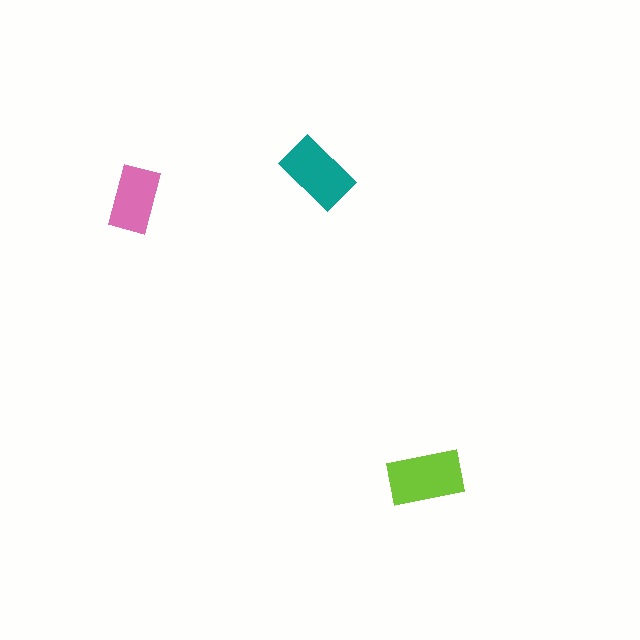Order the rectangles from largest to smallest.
the lime one, the teal one, the pink one.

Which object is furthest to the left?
The pink rectangle is leftmost.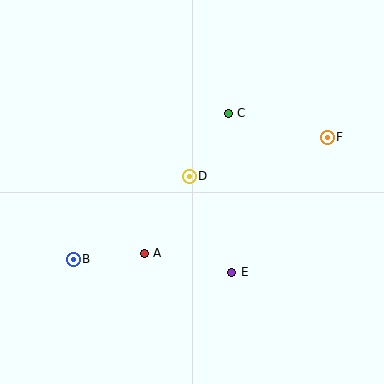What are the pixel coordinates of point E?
Point E is at (232, 272).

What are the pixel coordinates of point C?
Point C is at (228, 113).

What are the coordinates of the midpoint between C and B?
The midpoint between C and B is at (151, 186).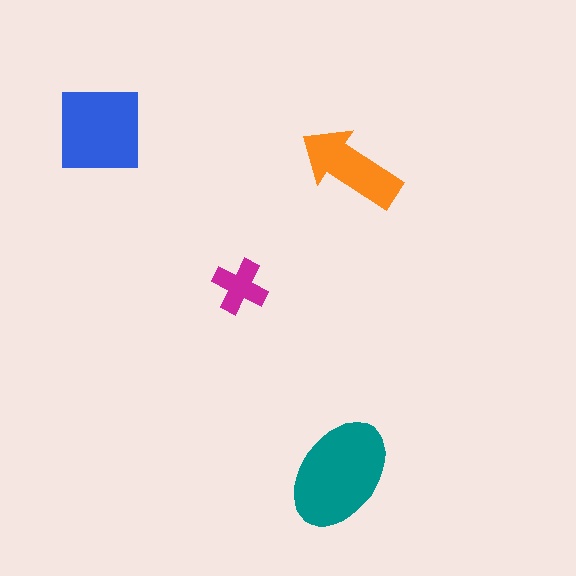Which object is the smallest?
The magenta cross.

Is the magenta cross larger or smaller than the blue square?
Smaller.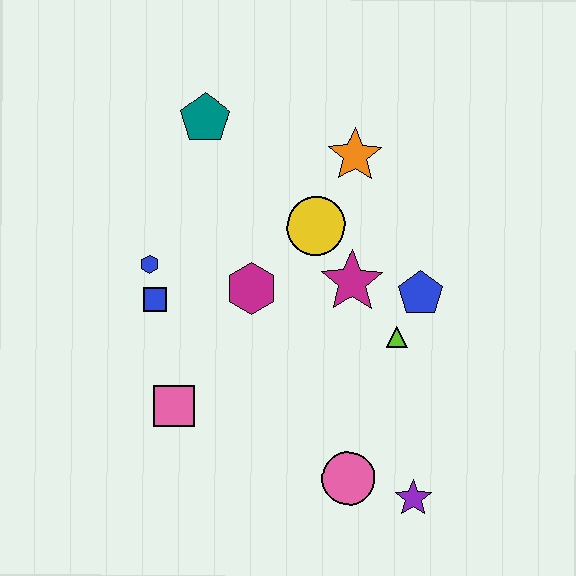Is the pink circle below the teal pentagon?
Yes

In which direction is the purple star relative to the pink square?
The purple star is to the right of the pink square.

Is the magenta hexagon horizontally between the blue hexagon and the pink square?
No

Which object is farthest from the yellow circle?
The purple star is farthest from the yellow circle.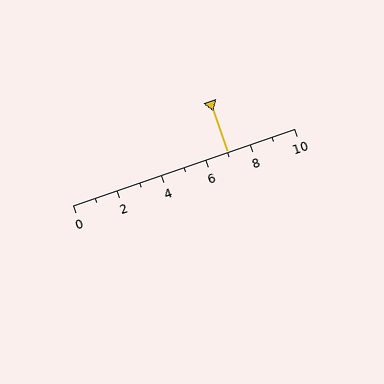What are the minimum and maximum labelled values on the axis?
The axis runs from 0 to 10.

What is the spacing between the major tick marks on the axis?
The major ticks are spaced 2 apart.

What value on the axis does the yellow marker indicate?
The marker indicates approximately 7.